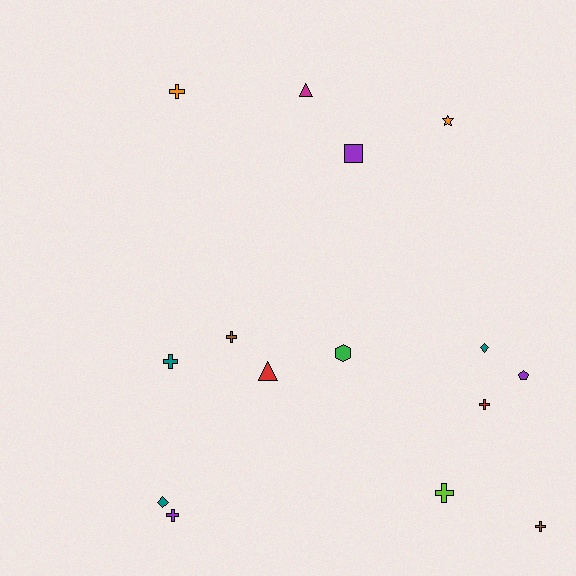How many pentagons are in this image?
There is 1 pentagon.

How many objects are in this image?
There are 15 objects.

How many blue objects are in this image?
There are no blue objects.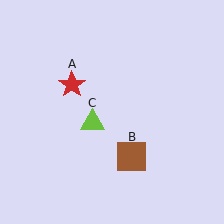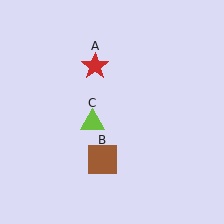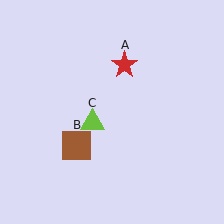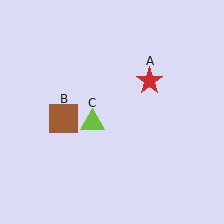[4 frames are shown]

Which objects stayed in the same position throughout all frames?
Lime triangle (object C) remained stationary.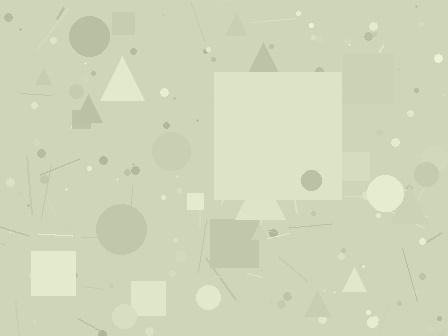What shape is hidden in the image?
A square is hidden in the image.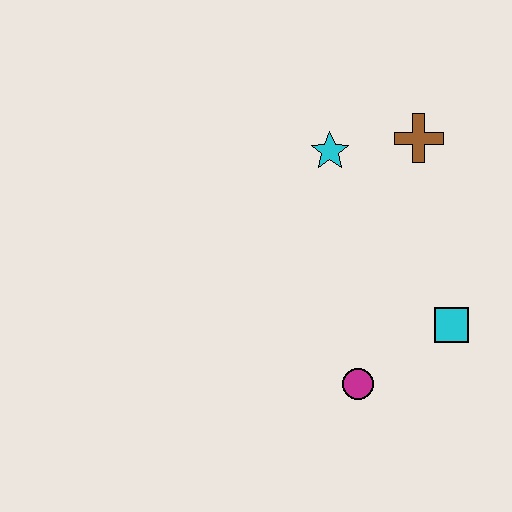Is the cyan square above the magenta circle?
Yes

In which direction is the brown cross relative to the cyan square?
The brown cross is above the cyan square.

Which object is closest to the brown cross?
The cyan star is closest to the brown cross.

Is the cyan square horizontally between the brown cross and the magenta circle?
No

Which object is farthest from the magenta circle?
The brown cross is farthest from the magenta circle.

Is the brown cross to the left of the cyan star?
No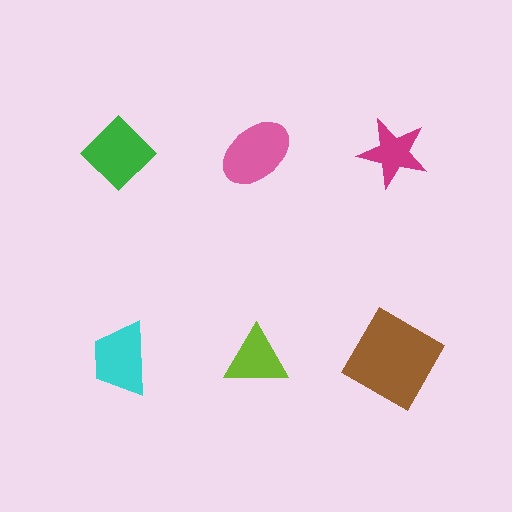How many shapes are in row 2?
3 shapes.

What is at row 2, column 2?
A lime triangle.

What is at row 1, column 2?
A pink ellipse.